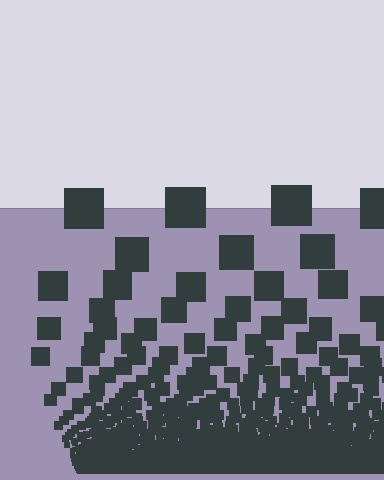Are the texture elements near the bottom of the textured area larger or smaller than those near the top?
Smaller. The gradient is inverted — elements near the bottom are smaller and denser.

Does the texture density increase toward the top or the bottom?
Density increases toward the bottom.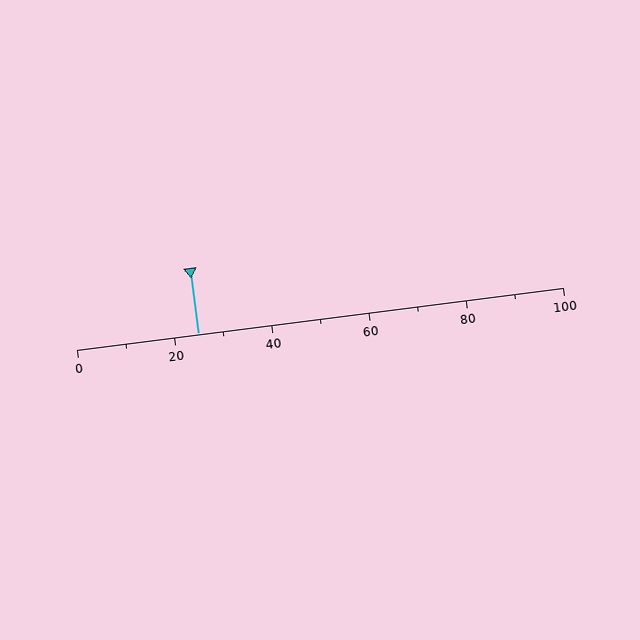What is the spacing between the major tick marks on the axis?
The major ticks are spaced 20 apart.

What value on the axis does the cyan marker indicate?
The marker indicates approximately 25.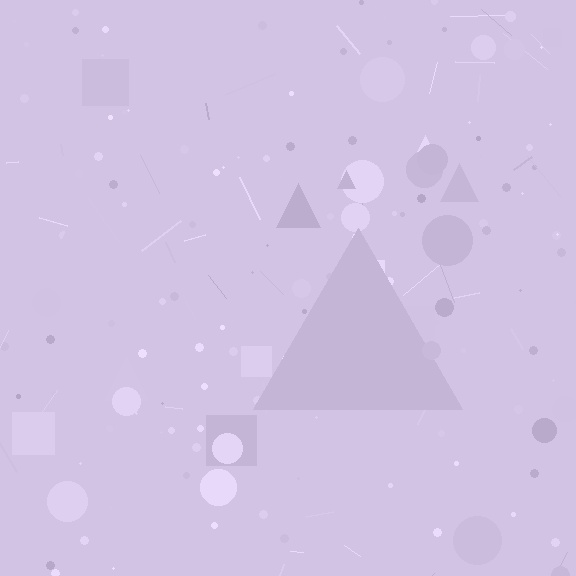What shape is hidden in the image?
A triangle is hidden in the image.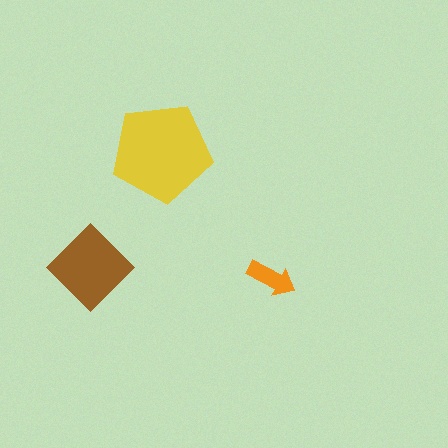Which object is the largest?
The yellow pentagon.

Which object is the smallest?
The orange arrow.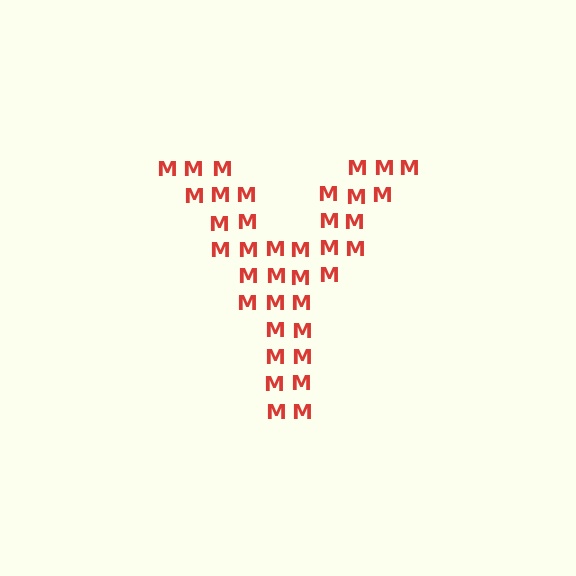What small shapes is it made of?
It is made of small letter M's.